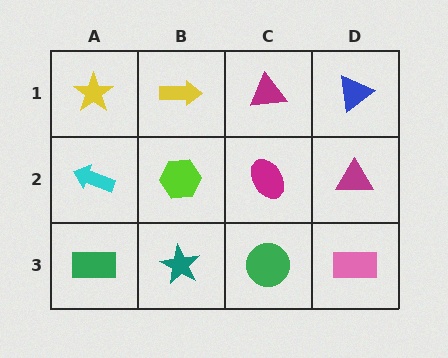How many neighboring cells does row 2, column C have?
4.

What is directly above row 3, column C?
A magenta ellipse.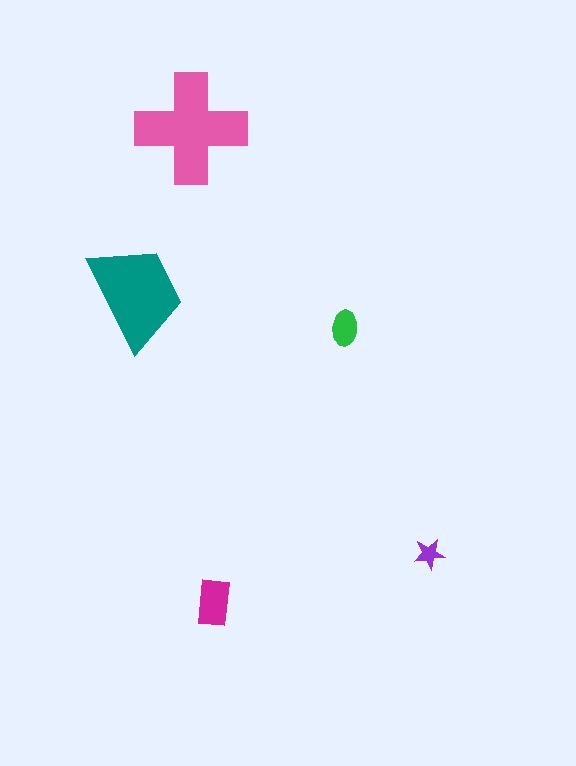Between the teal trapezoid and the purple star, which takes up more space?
The teal trapezoid.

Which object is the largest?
The pink cross.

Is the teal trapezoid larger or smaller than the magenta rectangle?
Larger.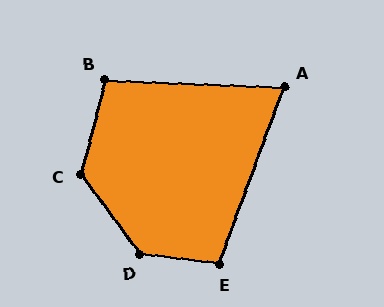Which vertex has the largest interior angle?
D, at approximately 133 degrees.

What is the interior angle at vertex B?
Approximately 103 degrees (obtuse).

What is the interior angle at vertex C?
Approximately 129 degrees (obtuse).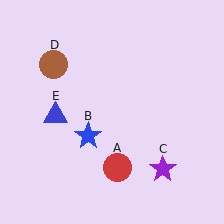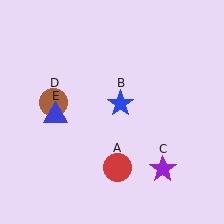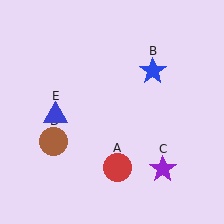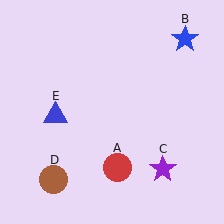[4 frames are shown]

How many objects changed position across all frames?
2 objects changed position: blue star (object B), brown circle (object D).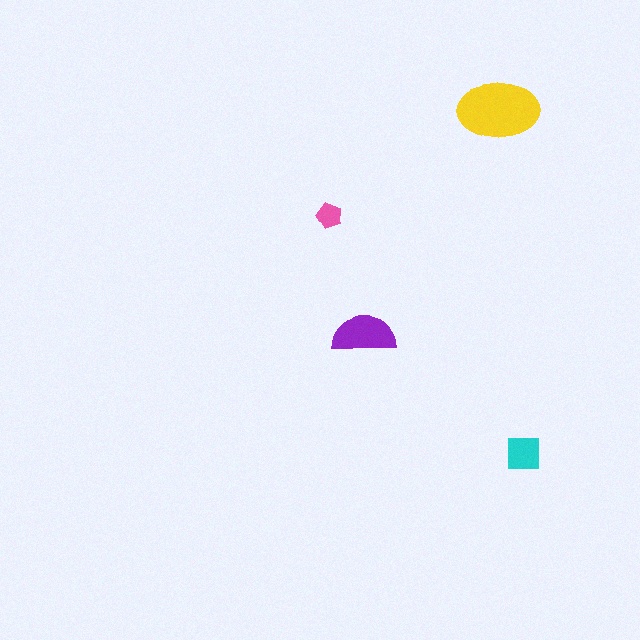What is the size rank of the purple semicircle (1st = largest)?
2nd.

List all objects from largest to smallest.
The yellow ellipse, the purple semicircle, the cyan square, the pink pentagon.